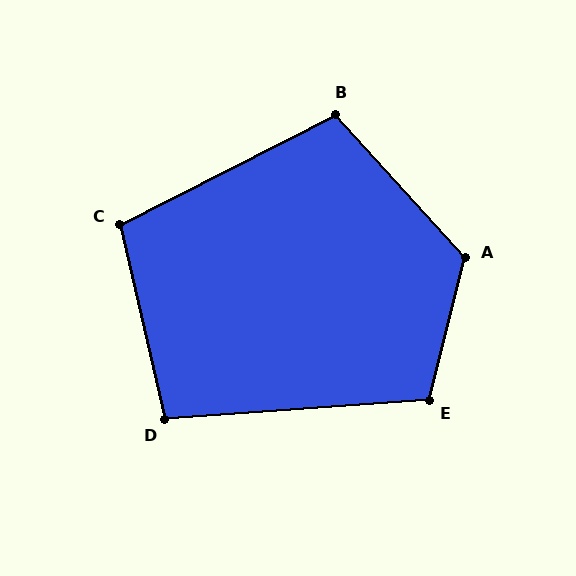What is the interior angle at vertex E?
Approximately 109 degrees (obtuse).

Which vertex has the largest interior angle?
A, at approximately 123 degrees.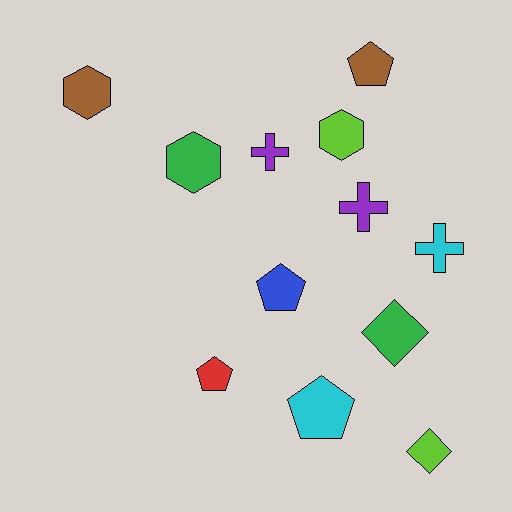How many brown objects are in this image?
There are 2 brown objects.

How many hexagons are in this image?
There are 3 hexagons.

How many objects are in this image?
There are 12 objects.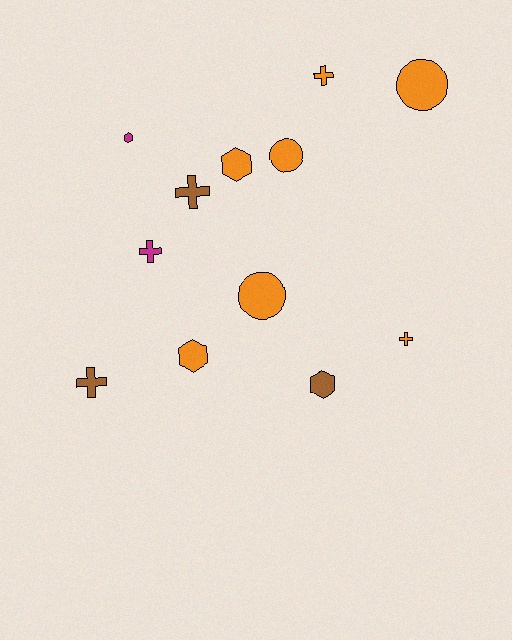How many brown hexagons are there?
There is 1 brown hexagon.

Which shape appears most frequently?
Cross, with 5 objects.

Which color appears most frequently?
Orange, with 7 objects.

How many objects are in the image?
There are 12 objects.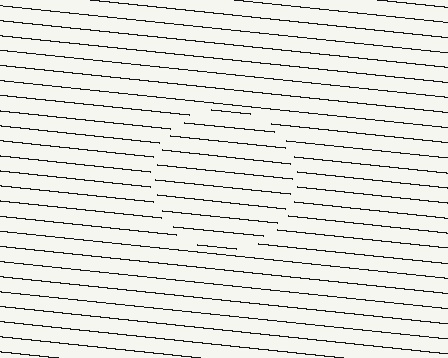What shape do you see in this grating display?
An illusory circle. The interior of the shape contains the same grating, shifted by half a period — the contour is defined by the phase discontinuity where line-ends from the inner and outer gratings abut.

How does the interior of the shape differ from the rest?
The interior of the shape contains the same grating, shifted by half a period — the contour is defined by the phase discontinuity where line-ends from the inner and outer gratings abut.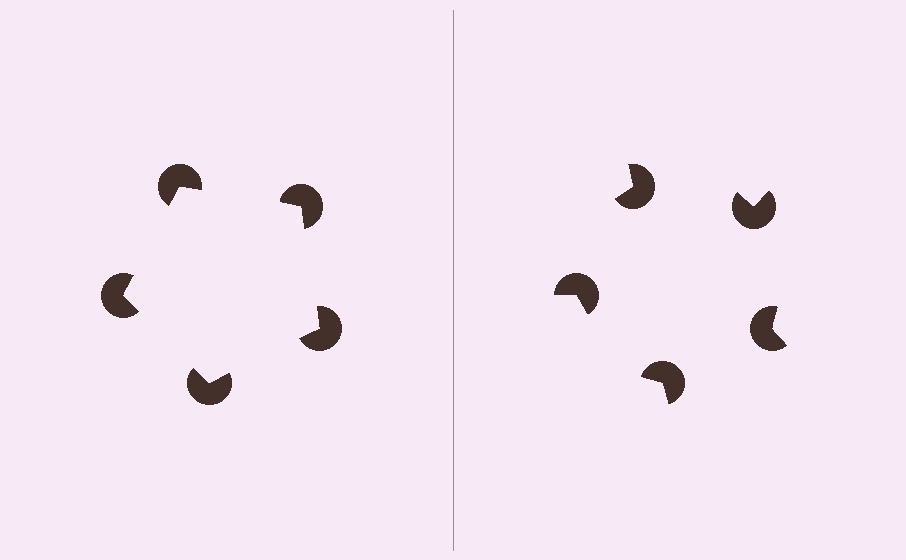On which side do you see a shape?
An illusory pentagon appears on the left side. On the right side the wedge cuts are rotated, so no coherent shape forms.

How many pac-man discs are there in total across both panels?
10 — 5 on each side.